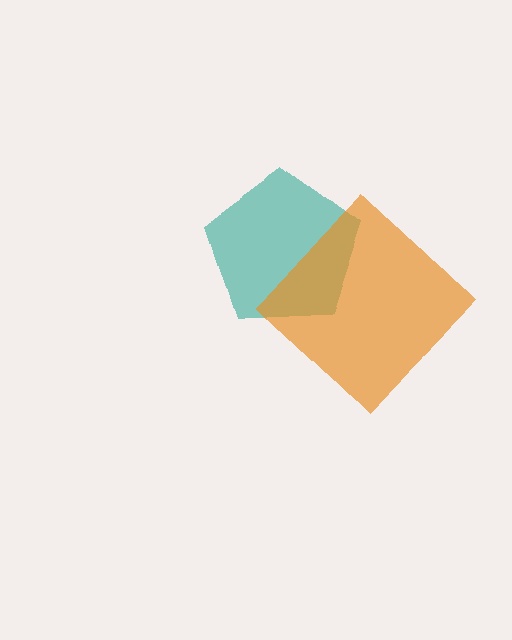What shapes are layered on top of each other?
The layered shapes are: a teal pentagon, an orange diamond.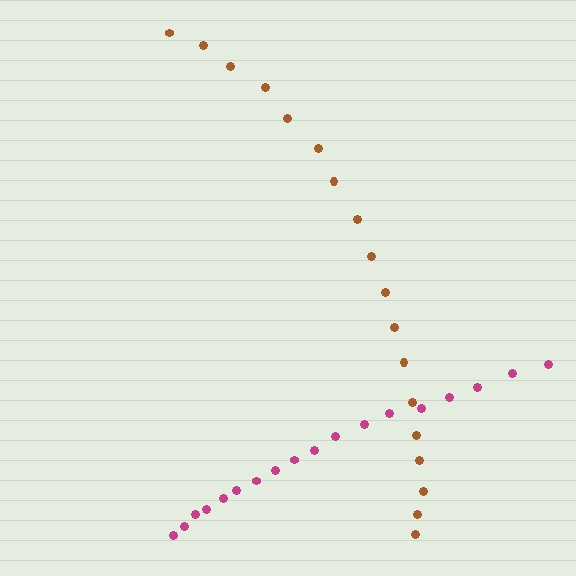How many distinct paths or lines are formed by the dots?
There are 2 distinct paths.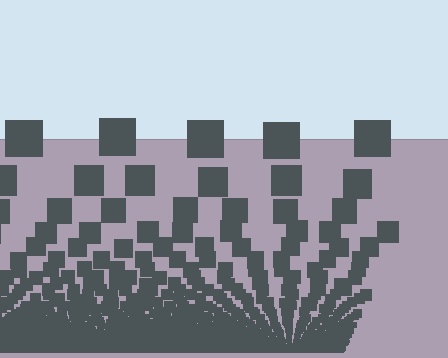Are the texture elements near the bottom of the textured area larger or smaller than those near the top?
Smaller. The gradient is inverted — elements near the bottom are smaller and denser.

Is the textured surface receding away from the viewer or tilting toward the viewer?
The surface appears to tilt toward the viewer. Texture elements get larger and sparser toward the top.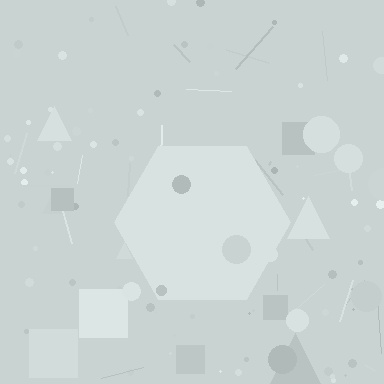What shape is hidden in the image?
A hexagon is hidden in the image.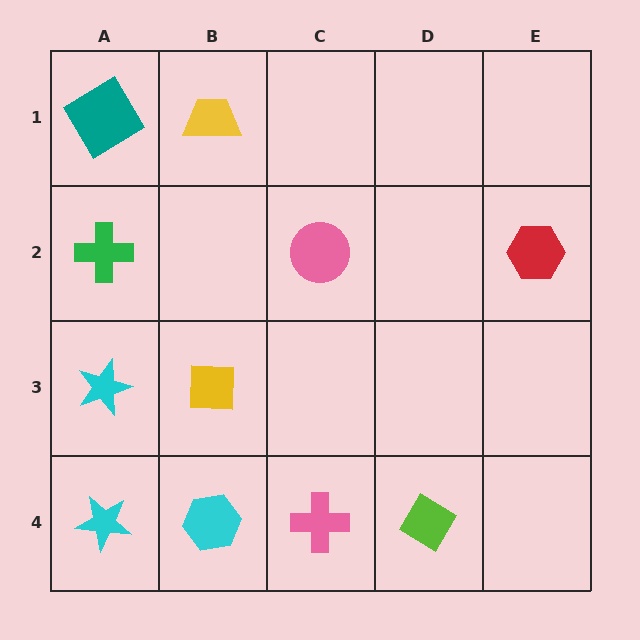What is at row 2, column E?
A red hexagon.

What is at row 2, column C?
A pink circle.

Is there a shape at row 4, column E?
No, that cell is empty.